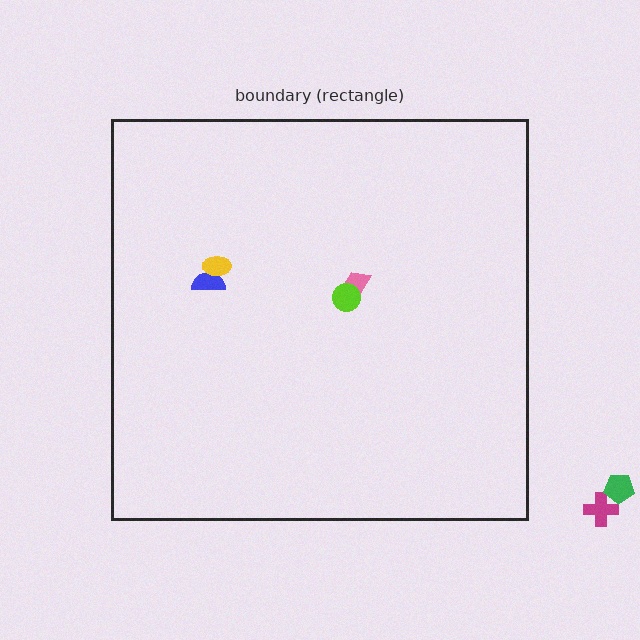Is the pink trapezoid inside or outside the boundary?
Inside.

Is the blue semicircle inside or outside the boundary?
Inside.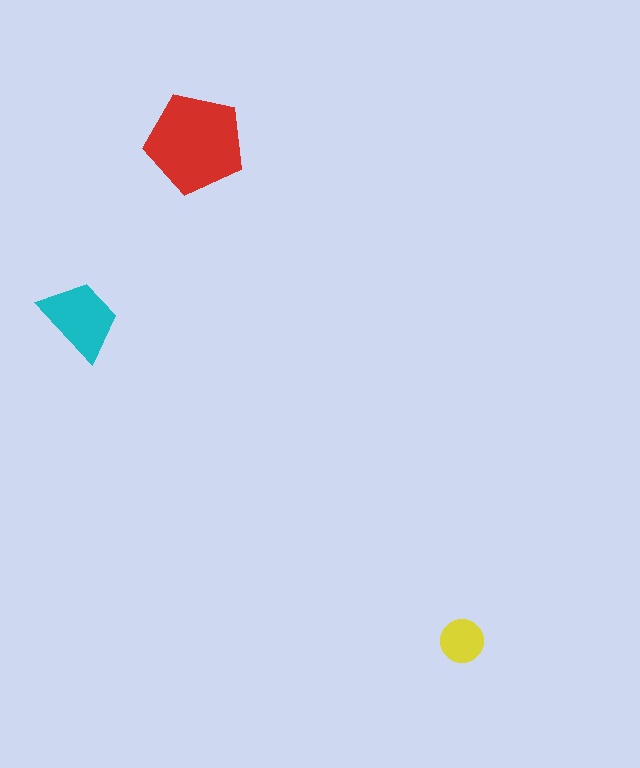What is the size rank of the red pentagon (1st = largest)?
1st.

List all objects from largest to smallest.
The red pentagon, the cyan trapezoid, the yellow circle.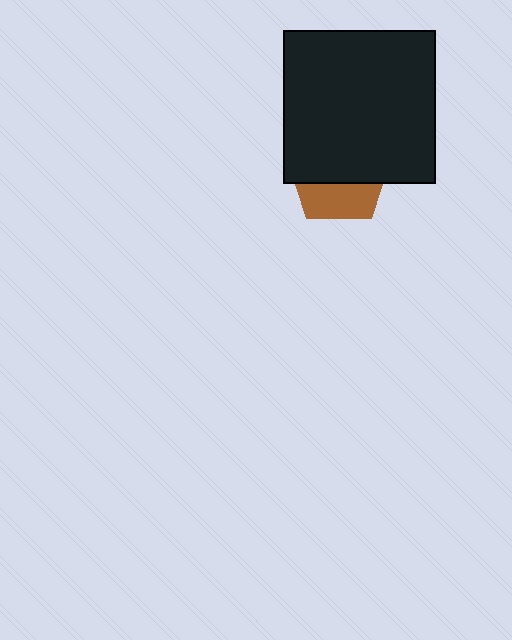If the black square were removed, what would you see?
You would see the complete brown pentagon.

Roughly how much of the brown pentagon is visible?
A small part of it is visible (roughly 37%).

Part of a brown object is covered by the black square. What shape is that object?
It is a pentagon.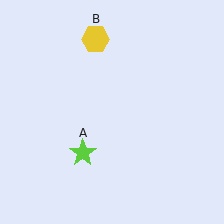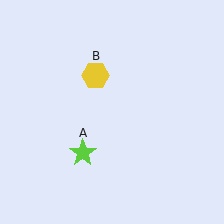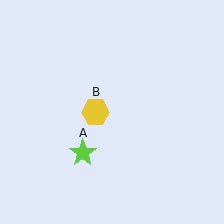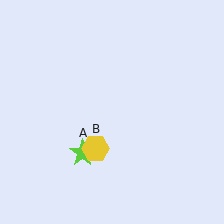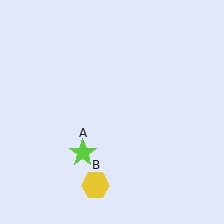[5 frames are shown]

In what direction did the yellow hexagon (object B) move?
The yellow hexagon (object B) moved down.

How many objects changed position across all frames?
1 object changed position: yellow hexagon (object B).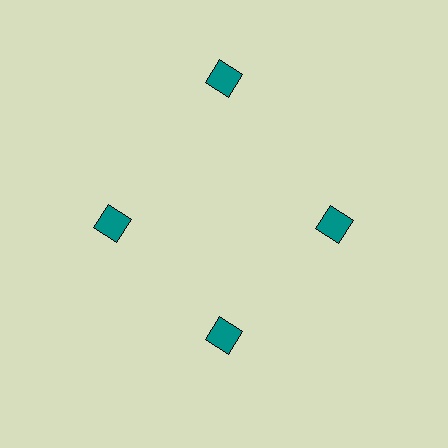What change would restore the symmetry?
The symmetry would be restored by moving it inward, back onto the ring so that all 4 diamonds sit at equal angles and equal distance from the center.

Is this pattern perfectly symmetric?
No. The 4 teal diamonds are arranged in a ring, but one element near the 12 o'clock position is pushed outward from the center, breaking the 4-fold rotational symmetry.